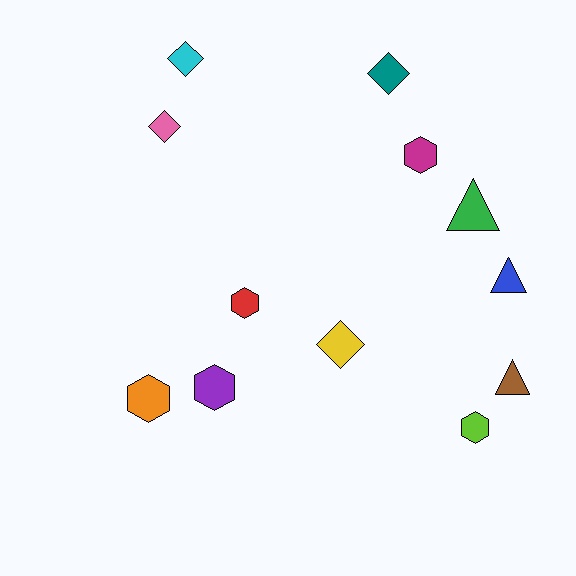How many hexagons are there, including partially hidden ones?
There are 5 hexagons.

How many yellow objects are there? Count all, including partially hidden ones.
There is 1 yellow object.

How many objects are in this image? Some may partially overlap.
There are 12 objects.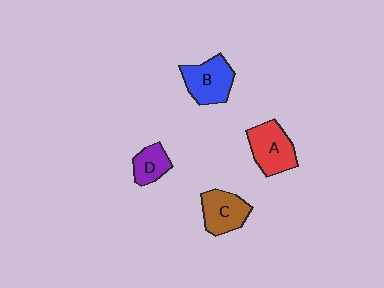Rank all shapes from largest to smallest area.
From largest to smallest: A (red), B (blue), C (brown), D (purple).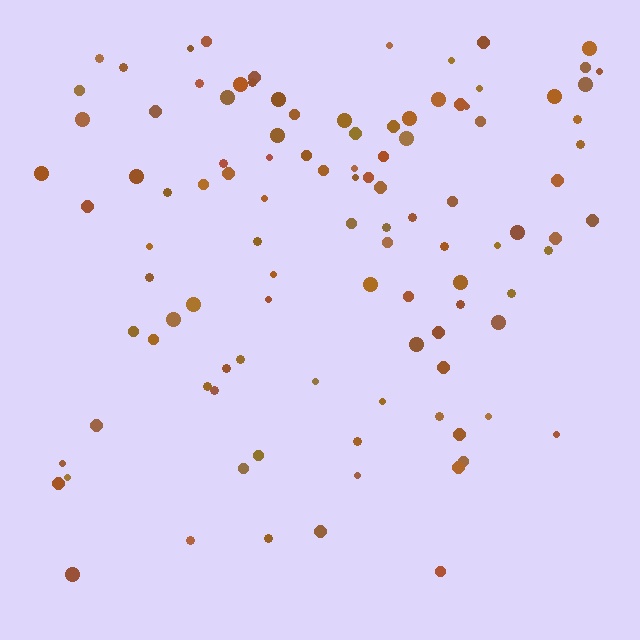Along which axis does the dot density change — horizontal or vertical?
Vertical.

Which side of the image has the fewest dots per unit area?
The bottom.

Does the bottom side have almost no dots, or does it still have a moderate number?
Still a moderate number, just noticeably fewer than the top.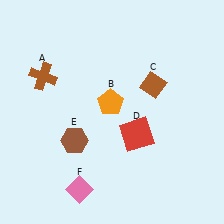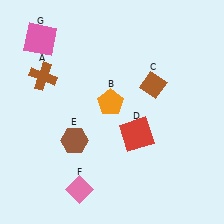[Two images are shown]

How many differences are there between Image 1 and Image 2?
There is 1 difference between the two images.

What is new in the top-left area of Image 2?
A pink square (G) was added in the top-left area of Image 2.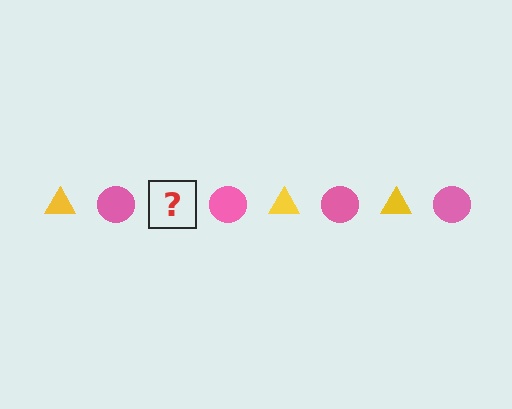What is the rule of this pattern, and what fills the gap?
The rule is that the pattern alternates between yellow triangle and pink circle. The gap should be filled with a yellow triangle.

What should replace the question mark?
The question mark should be replaced with a yellow triangle.